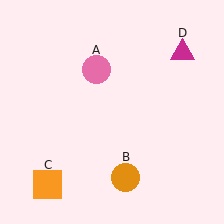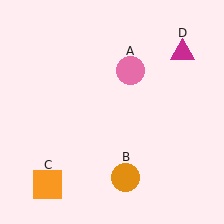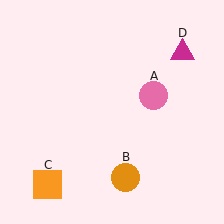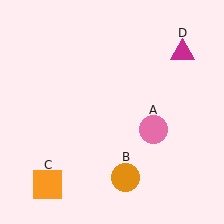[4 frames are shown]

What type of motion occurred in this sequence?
The pink circle (object A) rotated clockwise around the center of the scene.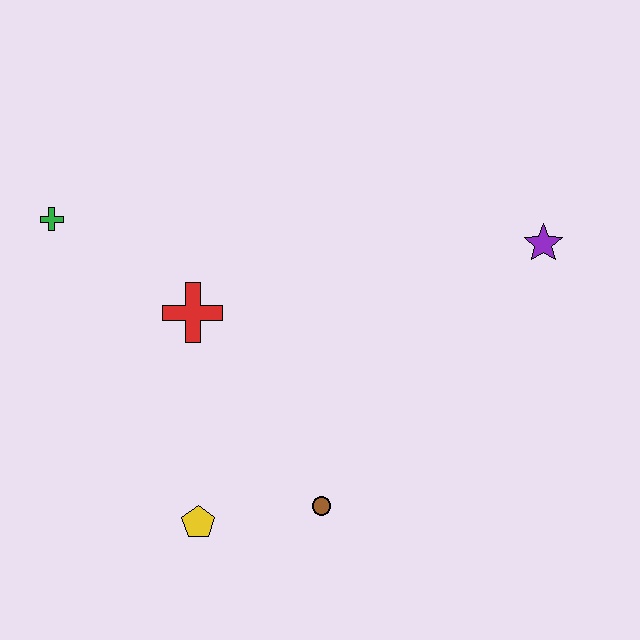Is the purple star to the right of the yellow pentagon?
Yes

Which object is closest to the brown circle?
The yellow pentagon is closest to the brown circle.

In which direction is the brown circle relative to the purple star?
The brown circle is below the purple star.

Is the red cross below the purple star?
Yes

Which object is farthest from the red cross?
The purple star is farthest from the red cross.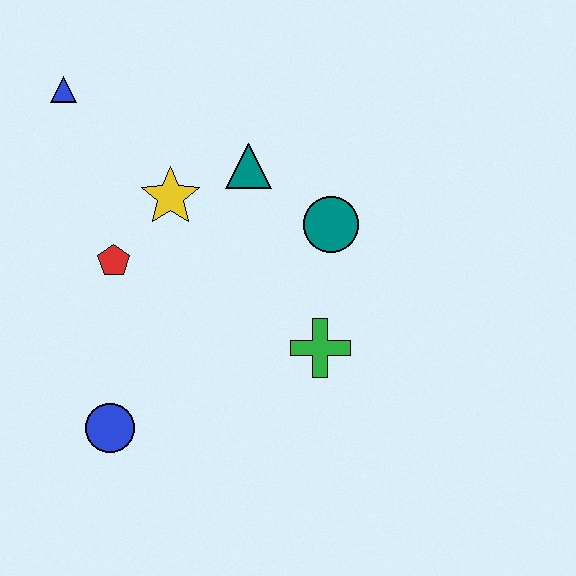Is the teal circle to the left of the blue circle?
No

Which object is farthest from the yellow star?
The blue circle is farthest from the yellow star.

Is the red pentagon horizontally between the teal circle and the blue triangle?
Yes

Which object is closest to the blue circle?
The red pentagon is closest to the blue circle.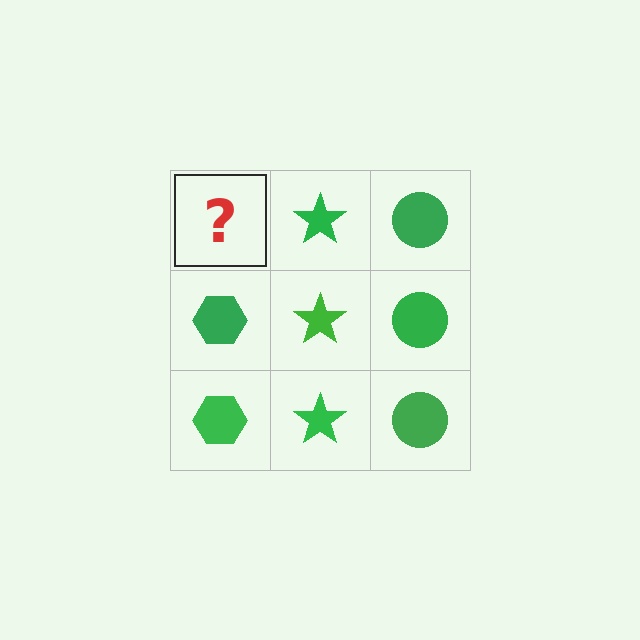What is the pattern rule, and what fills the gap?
The rule is that each column has a consistent shape. The gap should be filled with a green hexagon.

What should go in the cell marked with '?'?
The missing cell should contain a green hexagon.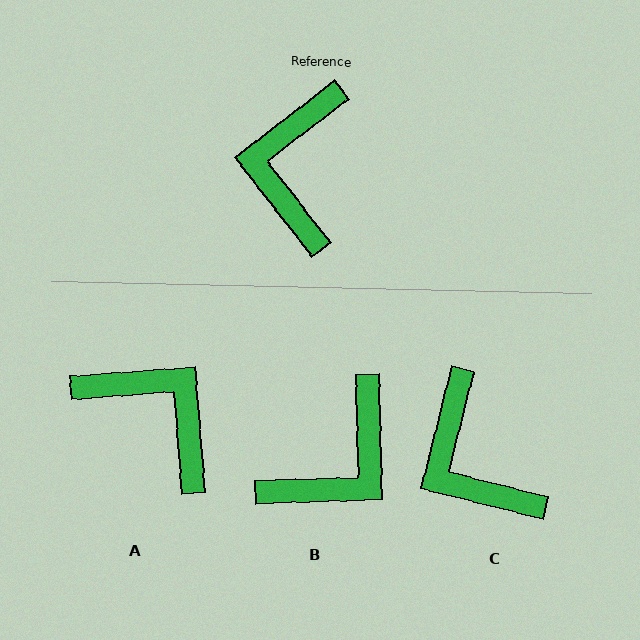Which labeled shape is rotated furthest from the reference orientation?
B, about 144 degrees away.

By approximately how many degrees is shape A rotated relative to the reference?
Approximately 123 degrees clockwise.